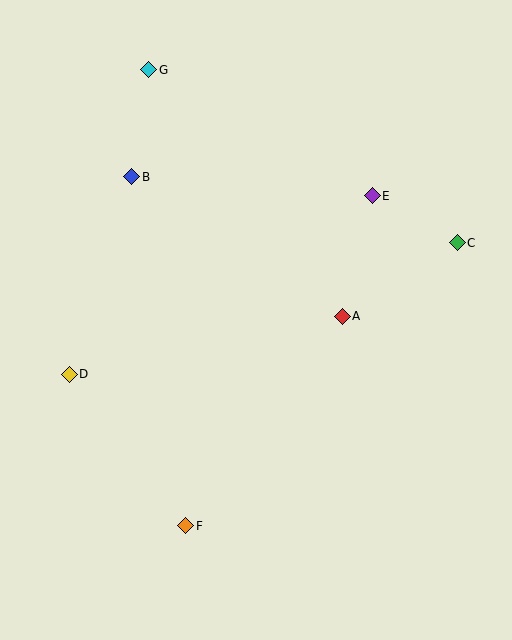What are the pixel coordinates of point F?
Point F is at (186, 526).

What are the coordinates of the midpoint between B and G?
The midpoint between B and G is at (140, 123).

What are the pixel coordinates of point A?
Point A is at (342, 316).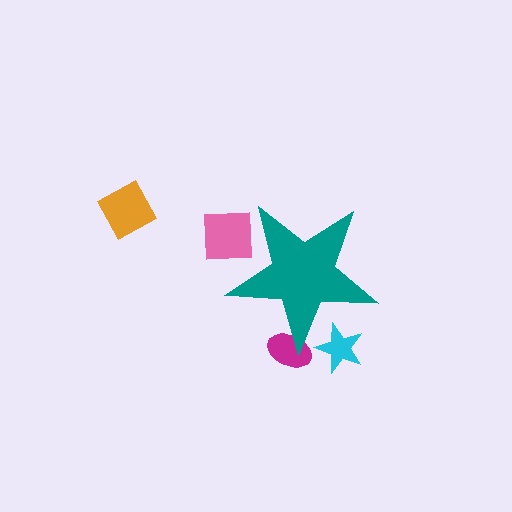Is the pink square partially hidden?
Yes, the pink square is partially hidden behind the teal star.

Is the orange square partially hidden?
No, the orange square is fully visible.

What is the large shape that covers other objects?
A teal star.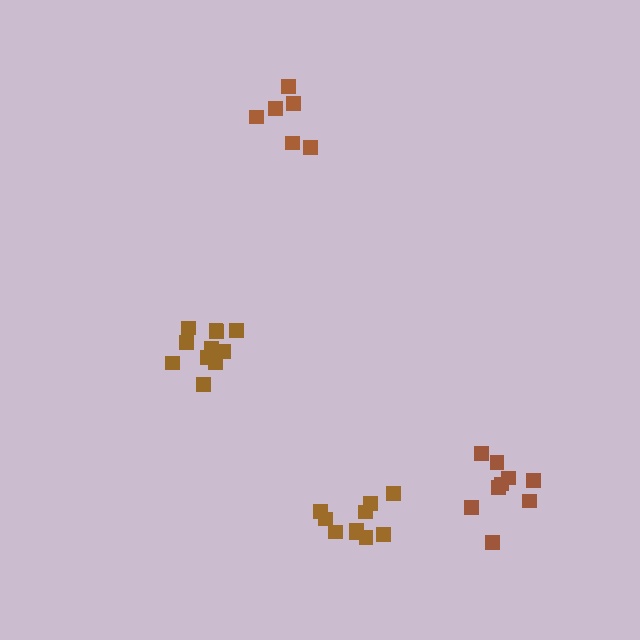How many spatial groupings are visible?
There are 4 spatial groupings.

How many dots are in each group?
Group 1: 10 dots, Group 2: 6 dots, Group 3: 9 dots, Group 4: 11 dots (36 total).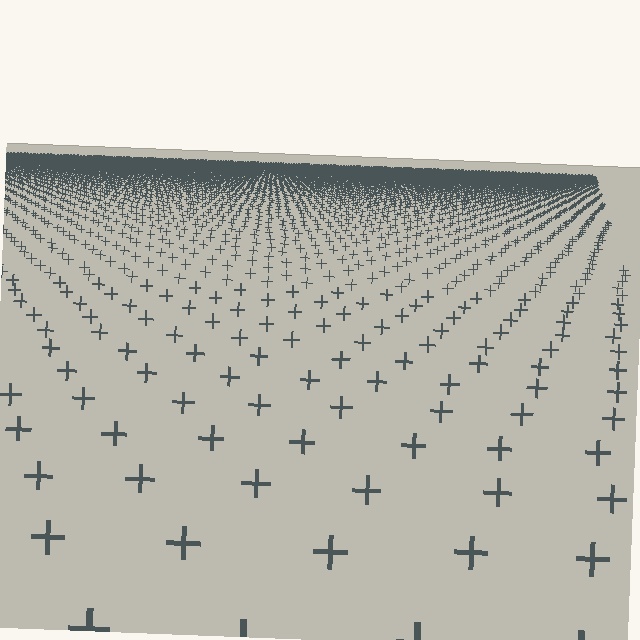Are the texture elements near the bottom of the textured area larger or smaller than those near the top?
Larger. Near the bottom, elements are closer to the viewer and appear at a bigger on-screen size.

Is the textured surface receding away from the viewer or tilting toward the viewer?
The surface is receding away from the viewer. Texture elements get smaller and denser toward the top.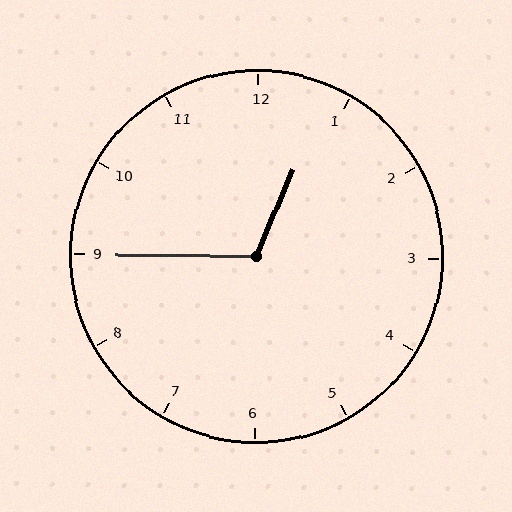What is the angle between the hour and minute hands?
Approximately 112 degrees.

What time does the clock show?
12:45.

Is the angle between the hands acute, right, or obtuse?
It is obtuse.